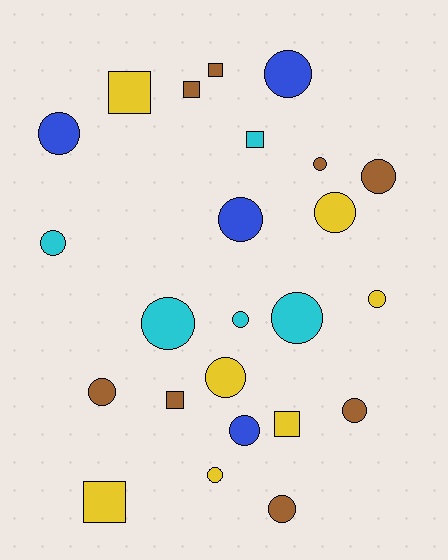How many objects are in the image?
There are 24 objects.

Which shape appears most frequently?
Circle, with 17 objects.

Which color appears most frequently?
Brown, with 8 objects.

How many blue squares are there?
There are no blue squares.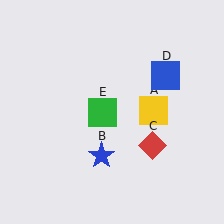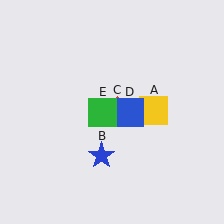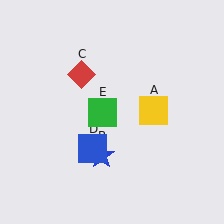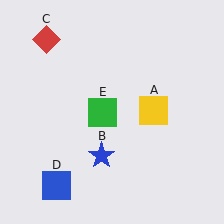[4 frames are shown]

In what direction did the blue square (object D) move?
The blue square (object D) moved down and to the left.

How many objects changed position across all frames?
2 objects changed position: red diamond (object C), blue square (object D).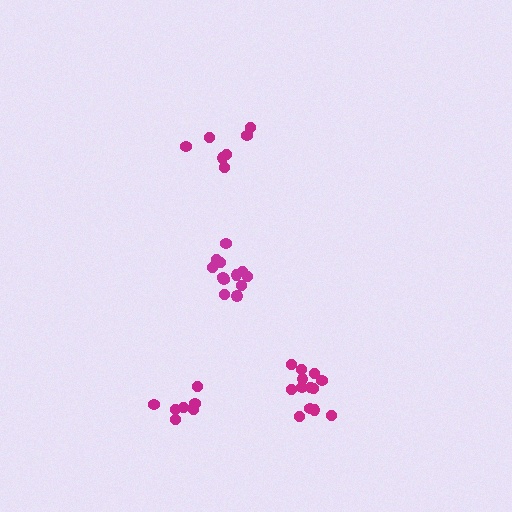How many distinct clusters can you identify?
There are 4 distinct clusters.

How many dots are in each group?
Group 1: 12 dots, Group 2: 7 dots, Group 3: 7 dots, Group 4: 13 dots (39 total).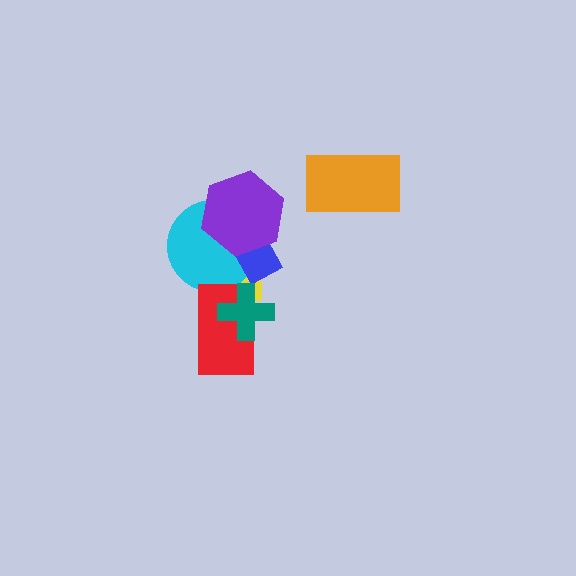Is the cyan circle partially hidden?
Yes, it is partially covered by another shape.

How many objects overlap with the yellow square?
4 objects overlap with the yellow square.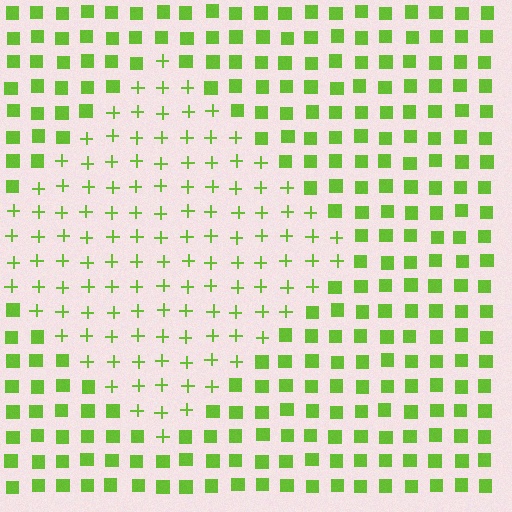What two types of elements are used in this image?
The image uses plus signs inside the diamond region and squares outside it.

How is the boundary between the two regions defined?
The boundary is defined by a change in element shape: plus signs inside vs. squares outside. All elements share the same color and spacing.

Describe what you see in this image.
The image is filled with small lime elements arranged in a uniform grid. A diamond-shaped region contains plus signs, while the surrounding area contains squares. The boundary is defined purely by the change in element shape.